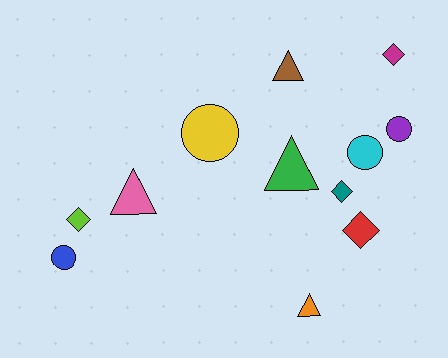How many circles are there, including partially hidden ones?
There are 4 circles.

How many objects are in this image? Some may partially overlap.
There are 12 objects.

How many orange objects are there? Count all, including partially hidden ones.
There is 1 orange object.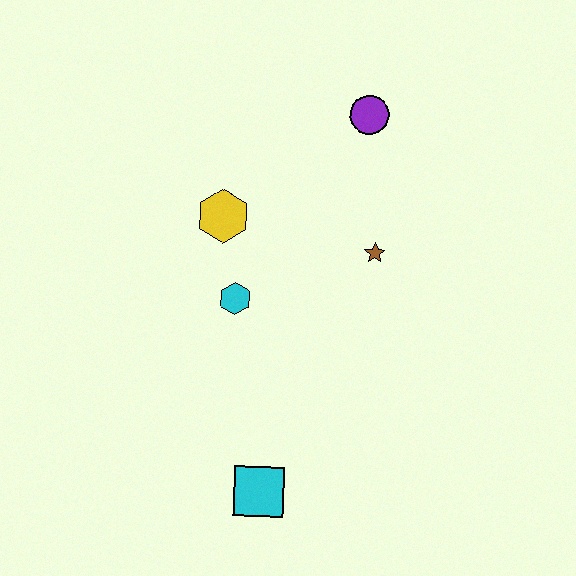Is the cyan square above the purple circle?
No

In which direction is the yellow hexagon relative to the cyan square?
The yellow hexagon is above the cyan square.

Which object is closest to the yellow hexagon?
The cyan hexagon is closest to the yellow hexagon.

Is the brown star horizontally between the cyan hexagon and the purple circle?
No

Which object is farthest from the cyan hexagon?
The purple circle is farthest from the cyan hexagon.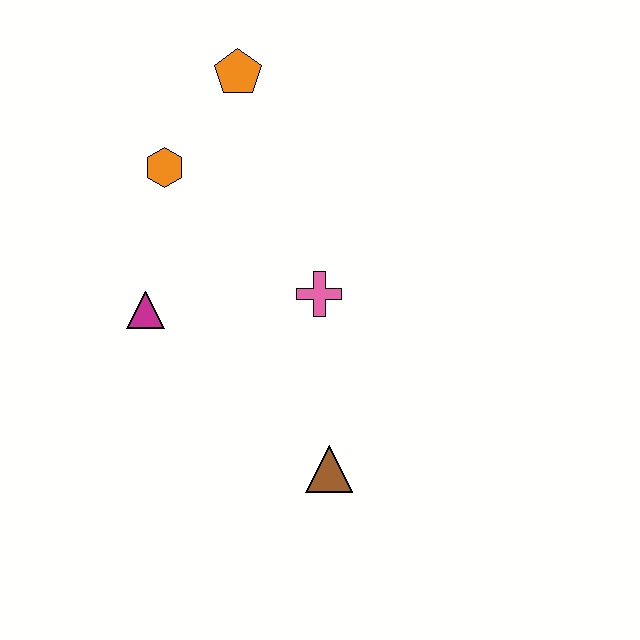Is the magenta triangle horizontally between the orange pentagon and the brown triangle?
No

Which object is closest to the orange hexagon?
The orange pentagon is closest to the orange hexagon.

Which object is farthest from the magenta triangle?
The orange pentagon is farthest from the magenta triangle.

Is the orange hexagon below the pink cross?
No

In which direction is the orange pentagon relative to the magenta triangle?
The orange pentagon is above the magenta triangle.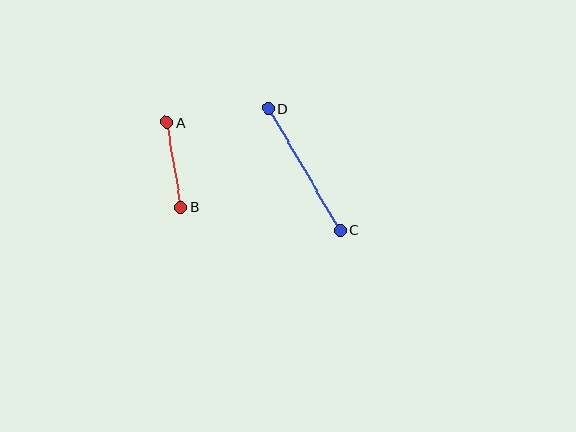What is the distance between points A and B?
The distance is approximately 86 pixels.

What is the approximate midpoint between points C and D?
The midpoint is at approximately (304, 169) pixels.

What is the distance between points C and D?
The distance is approximately 141 pixels.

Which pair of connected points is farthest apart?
Points C and D are farthest apart.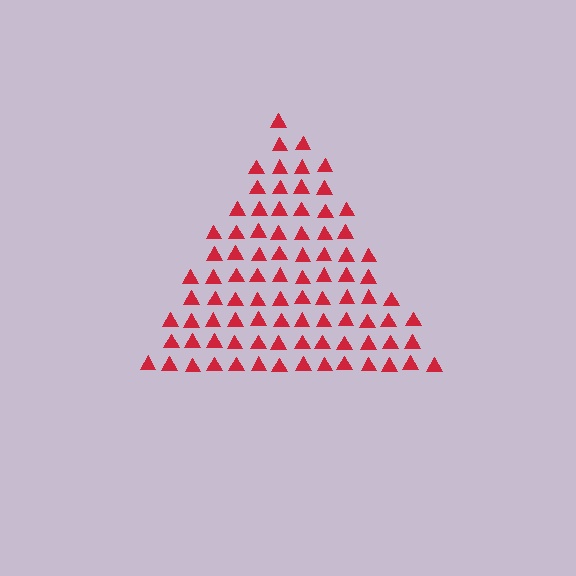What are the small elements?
The small elements are triangles.